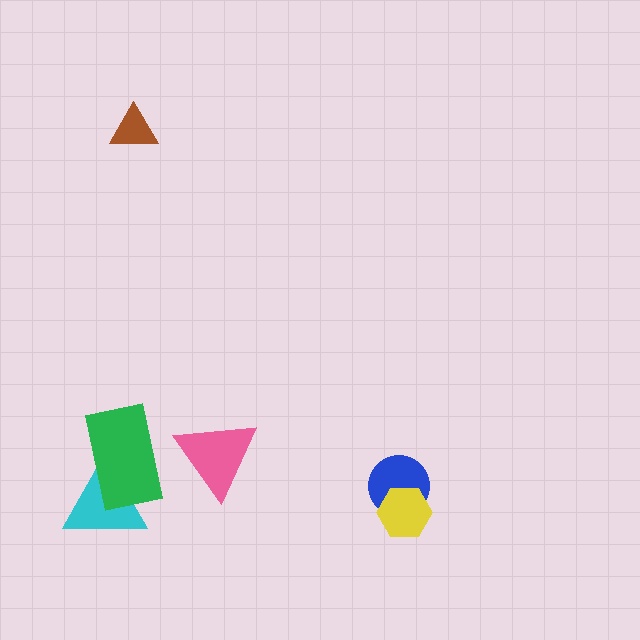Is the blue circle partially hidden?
Yes, it is partially covered by another shape.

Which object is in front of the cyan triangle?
The green rectangle is in front of the cyan triangle.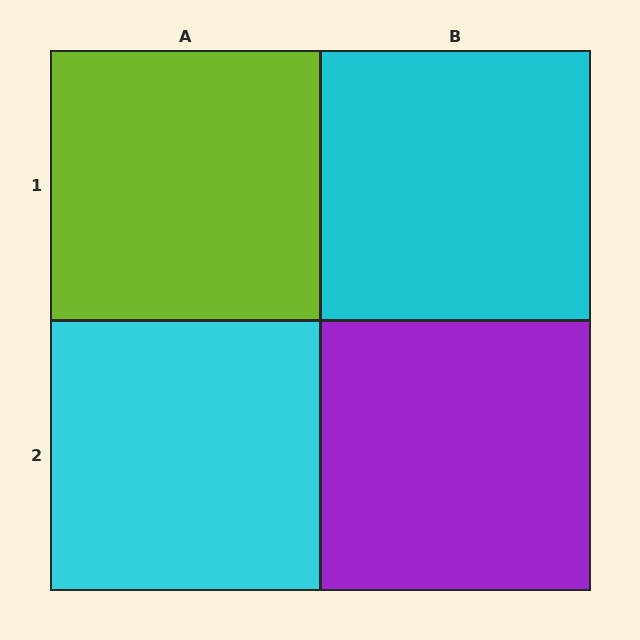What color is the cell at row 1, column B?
Cyan.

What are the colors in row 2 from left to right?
Cyan, purple.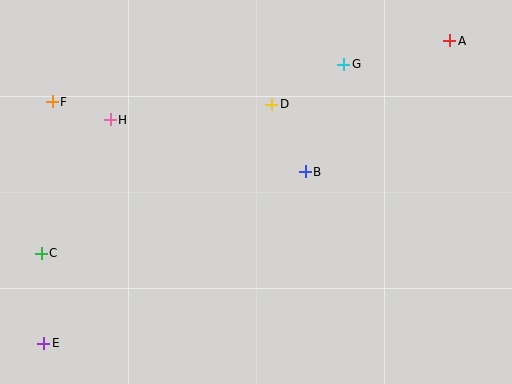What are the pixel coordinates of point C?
Point C is at (41, 253).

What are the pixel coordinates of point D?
Point D is at (272, 104).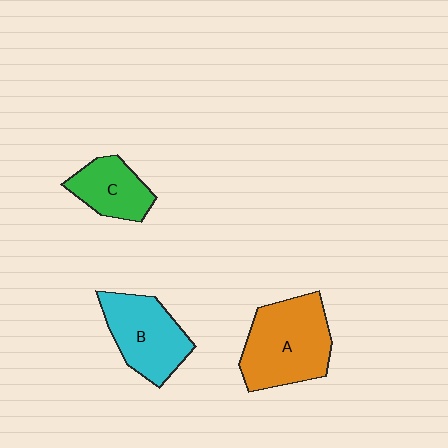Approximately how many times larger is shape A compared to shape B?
Approximately 1.3 times.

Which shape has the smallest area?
Shape C (green).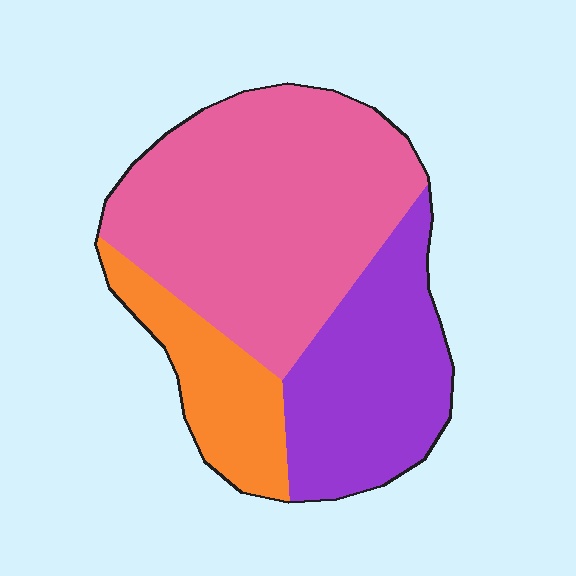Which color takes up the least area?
Orange, at roughly 15%.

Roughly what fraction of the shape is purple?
Purple takes up about one third (1/3) of the shape.